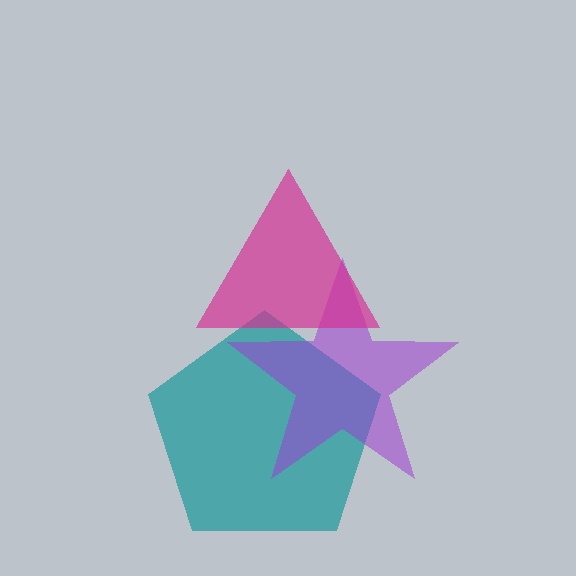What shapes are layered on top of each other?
The layered shapes are: a teal pentagon, a purple star, a magenta triangle.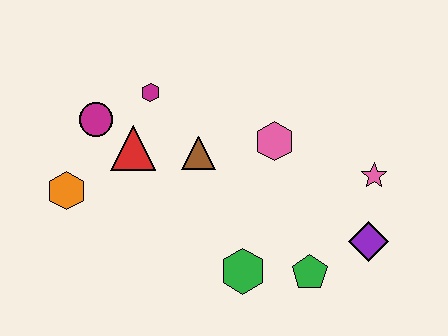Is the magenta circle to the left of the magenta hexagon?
Yes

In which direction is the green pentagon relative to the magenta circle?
The green pentagon is to the right of the magenta circle.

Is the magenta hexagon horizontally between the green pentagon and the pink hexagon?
No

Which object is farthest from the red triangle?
The purple diamond is farthest from the red triangle.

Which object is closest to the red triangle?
The magenta circle is closest to the red triangle.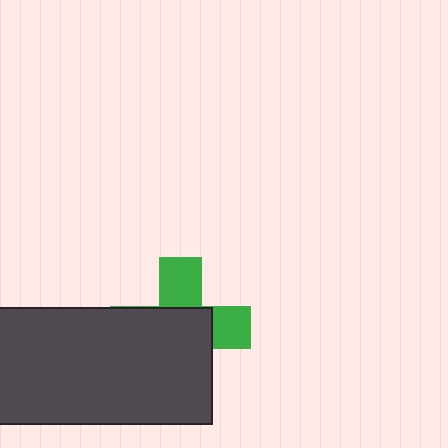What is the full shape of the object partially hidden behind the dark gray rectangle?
The partially hidden object is a green cross.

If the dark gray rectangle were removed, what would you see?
You would see the complete green cross.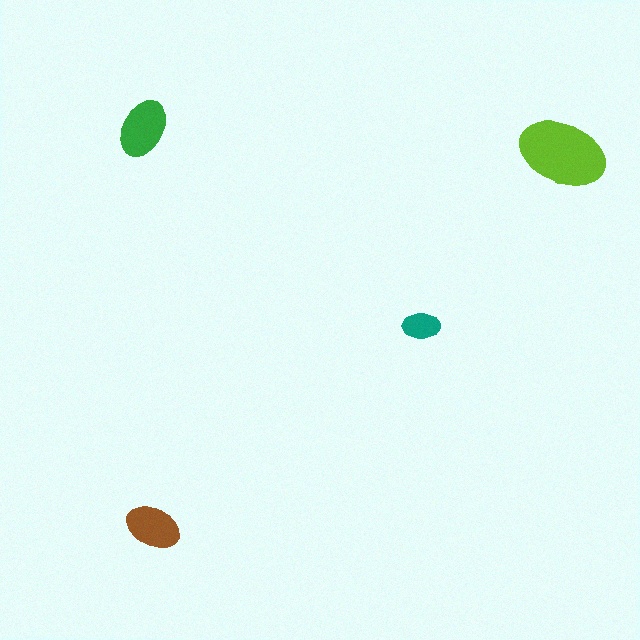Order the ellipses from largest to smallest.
the lime one, the green one, the brown one, the teal one.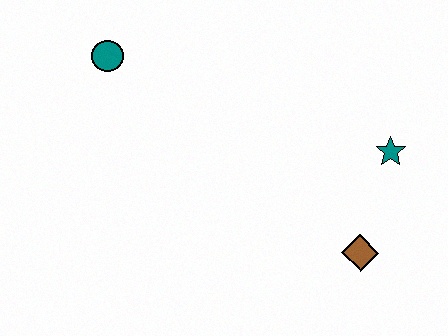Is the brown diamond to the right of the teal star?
No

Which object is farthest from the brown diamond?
The teal circle is farthest from the brown diamond.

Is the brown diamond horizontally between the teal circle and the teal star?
Yes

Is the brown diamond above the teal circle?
No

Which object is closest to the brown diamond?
The teal star is closest to the brown diamond.